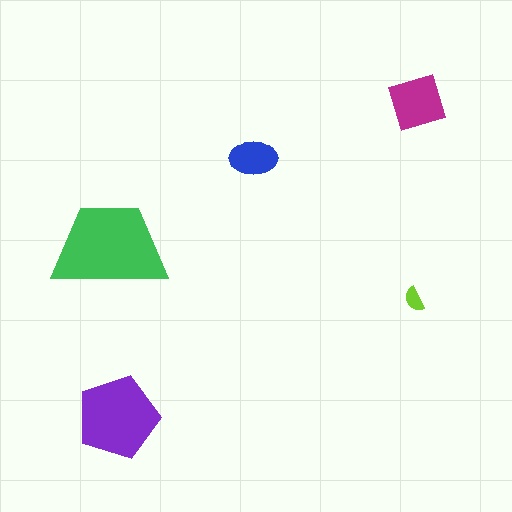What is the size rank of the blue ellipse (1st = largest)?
4th.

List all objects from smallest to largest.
The lime semicircle, the blue ellipse, the magenta diamond, the purple pentagon, the green trapezoid.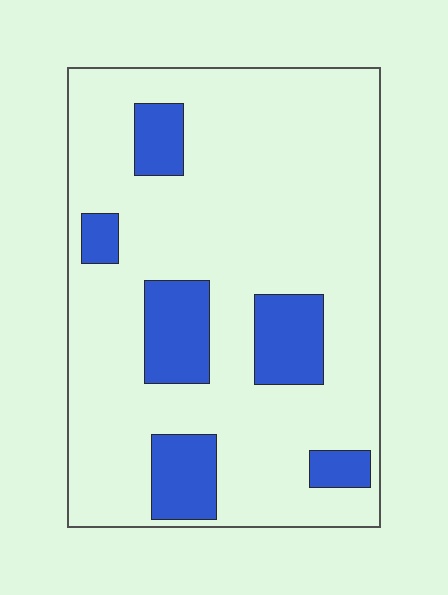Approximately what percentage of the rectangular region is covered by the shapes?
Approximately 20%.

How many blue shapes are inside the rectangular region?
6.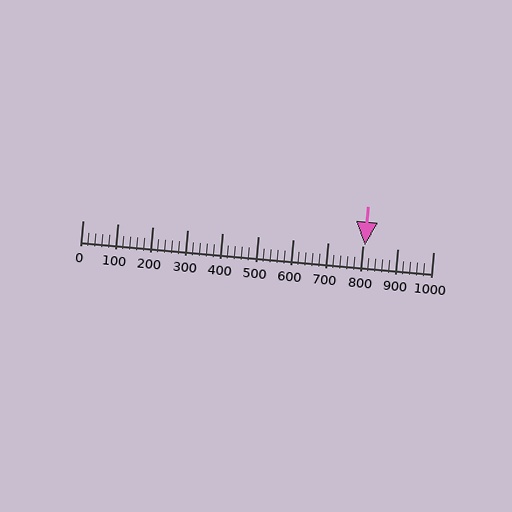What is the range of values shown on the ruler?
The ruler shows values from 0 to 1000.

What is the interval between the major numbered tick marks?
The major tick marks are spaced 100 units apart.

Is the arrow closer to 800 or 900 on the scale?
The arrow is closer to 800.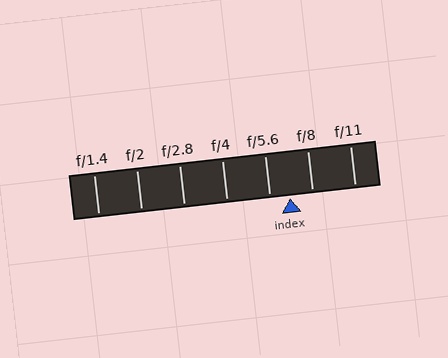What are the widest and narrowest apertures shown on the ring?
The widest aperture shown is f/1.4 and the narrowest is f/11.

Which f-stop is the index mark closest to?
The index mark is closest to f/5.6.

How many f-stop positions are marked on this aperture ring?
There are 7 f-stop positions marked.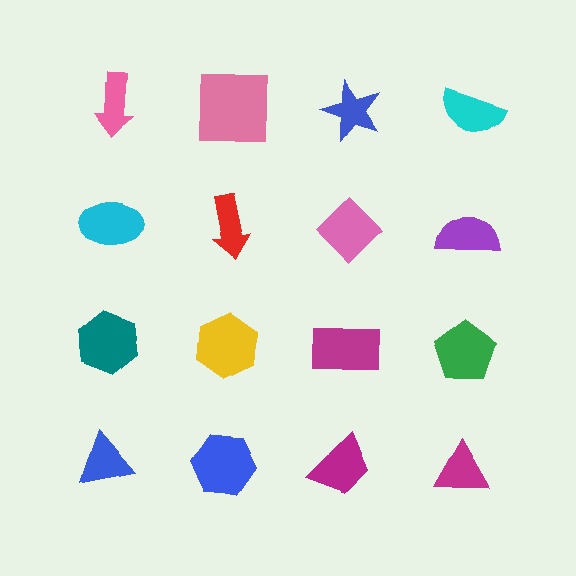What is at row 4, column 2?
A blue hexagon.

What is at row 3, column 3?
A magenta rectangle.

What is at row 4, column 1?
A blue triangle.